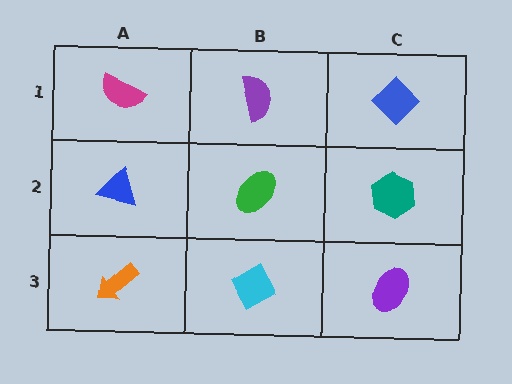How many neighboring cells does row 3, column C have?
2.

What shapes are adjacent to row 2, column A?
A magenta semicircle (row 1, column A), an orange arrow (row 3, column A), a green ellipse (row 2, column B).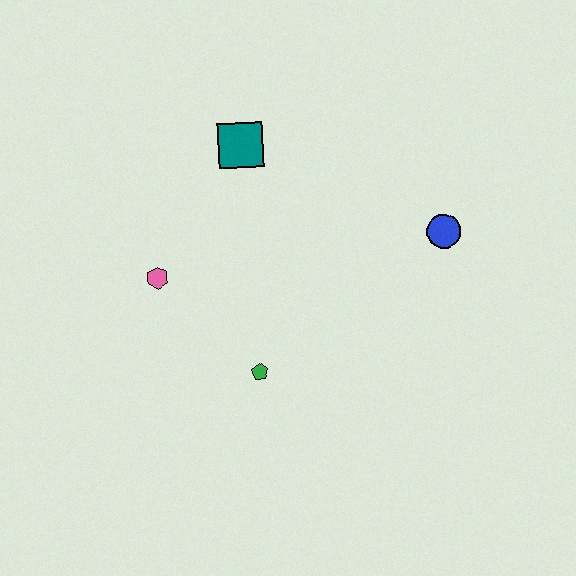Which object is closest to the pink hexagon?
The green pentagon is closest to the pink hexagon.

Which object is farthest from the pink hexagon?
The blue circle is farthest from the pink hexagon.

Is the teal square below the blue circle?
No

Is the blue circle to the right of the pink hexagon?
Yes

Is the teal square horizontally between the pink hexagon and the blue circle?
Yes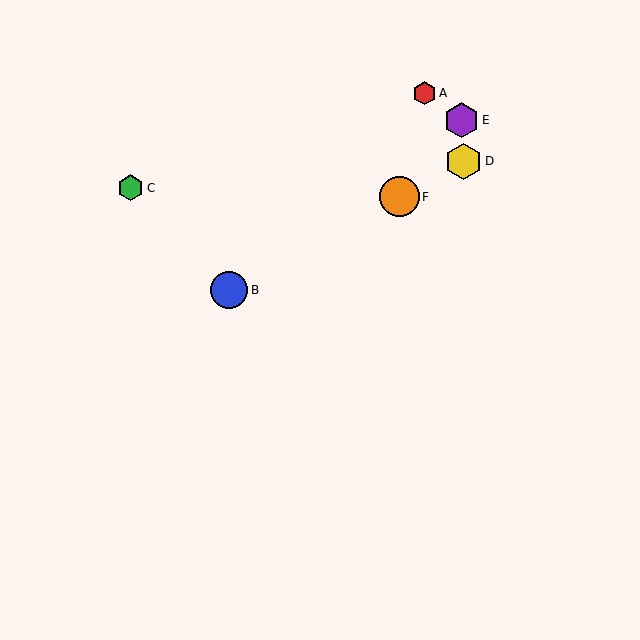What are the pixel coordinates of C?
Object C is at (131, 188).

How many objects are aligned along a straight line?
3 objects (B, D, F) are aligned along a straight line.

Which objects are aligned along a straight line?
Objects B, D, F are aligned along a straight line.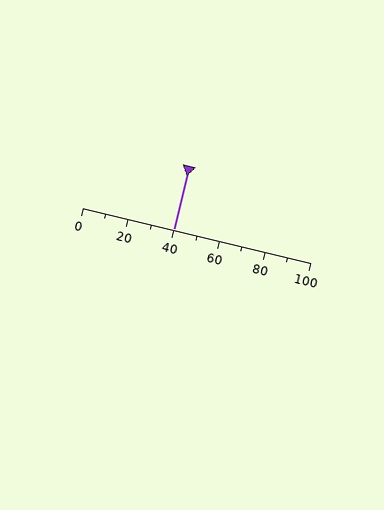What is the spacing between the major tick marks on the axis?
The major ticks are spaced 20 apart.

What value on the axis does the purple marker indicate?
The marker indicates approximately 40.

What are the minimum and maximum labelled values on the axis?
The axis runs from 0 to 100.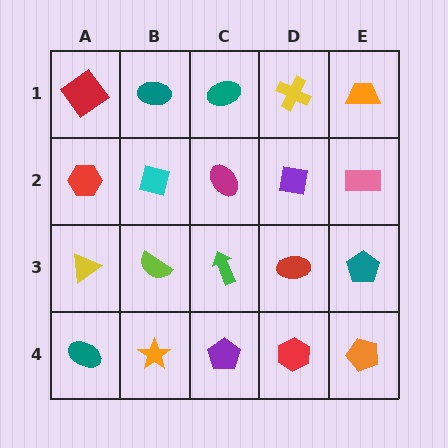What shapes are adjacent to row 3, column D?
A purple square (row 2, column D), a red hexagon (row 4, column D), a green arrow (row 3, column C), a teal pentagon (row 3, column E).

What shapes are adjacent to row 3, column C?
A magenta ellipse (row 2, column C), a purple pentagon (row 4, column C), a lime semicircle (row 3, column B), a red ellipse (row 3, column D).